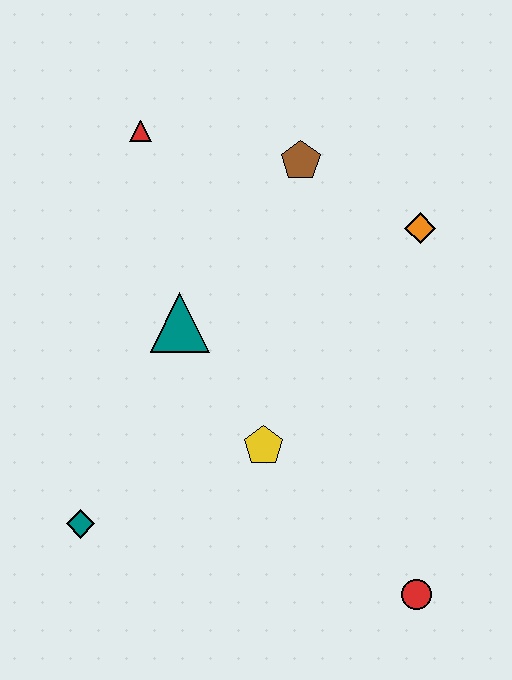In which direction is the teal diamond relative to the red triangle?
The teal diamond is below the red triangle.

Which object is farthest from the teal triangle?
The red circle is farthest from the teal triangle.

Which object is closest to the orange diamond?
The brown pentagon is closest to the orange diamond.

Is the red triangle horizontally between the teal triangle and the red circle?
No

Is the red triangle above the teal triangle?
Yes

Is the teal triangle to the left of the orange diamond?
Yes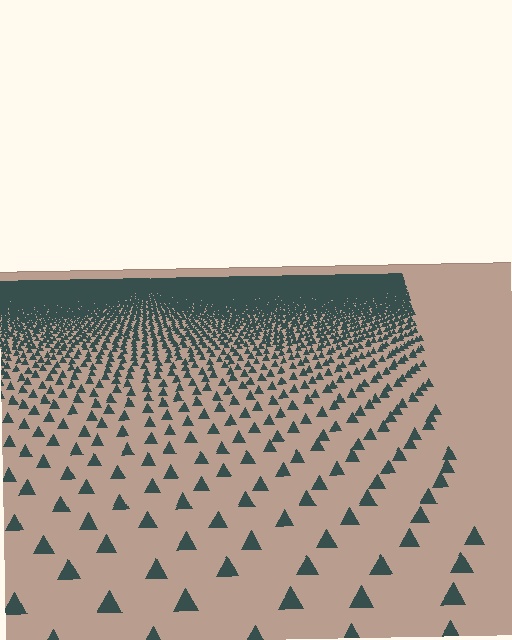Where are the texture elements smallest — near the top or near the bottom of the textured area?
Near the top.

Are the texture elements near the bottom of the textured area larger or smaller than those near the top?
Larger. Near the bottom, elements are closer to the viewer and appear at a bigger on-screen size.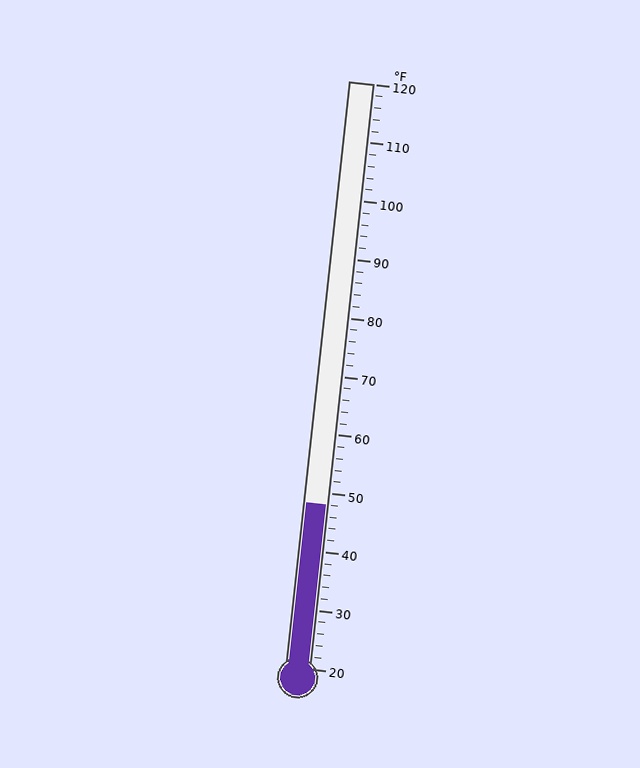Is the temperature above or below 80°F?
The temperature is below 80°F.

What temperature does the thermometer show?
The thermometer shows approximately 48°F.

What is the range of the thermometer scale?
The thermometer scale ranges from 20°F to 120°F.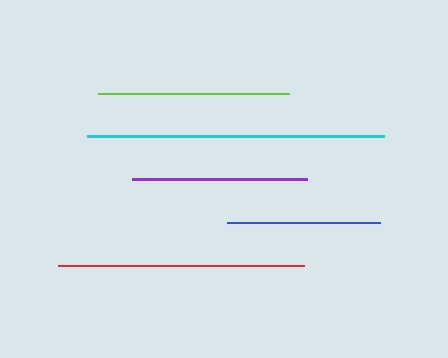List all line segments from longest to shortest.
From longest to shortest: cyan, red, lime, purple, blue.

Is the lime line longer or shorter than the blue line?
The lime line is longer than the blue line.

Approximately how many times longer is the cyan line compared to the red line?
The cyan line is approximately 1.2 times the length of the red line.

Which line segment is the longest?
The cyan line is the longest at approximately 297 pixels.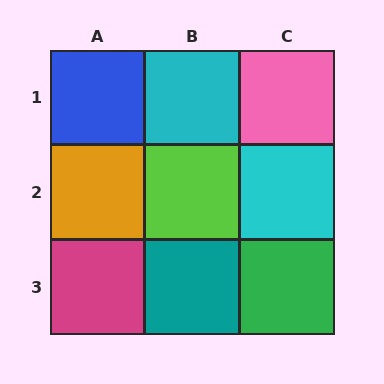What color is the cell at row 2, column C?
Cyan.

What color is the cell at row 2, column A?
Orange.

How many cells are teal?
1 cell is teal.